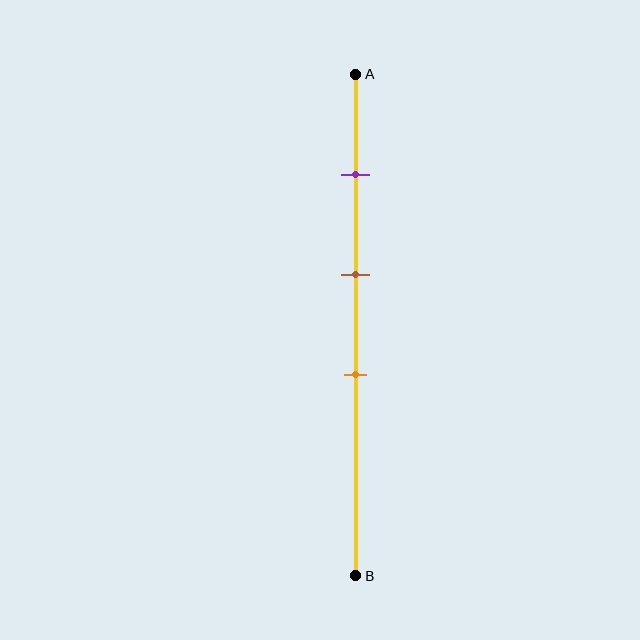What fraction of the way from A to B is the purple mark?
The purple mark is approximately 20% (0.2) of the way from A to B.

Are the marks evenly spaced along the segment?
Yes, the marks are approximately evenly spaced.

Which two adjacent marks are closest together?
The brown and orange marks are the closest adjacent pair.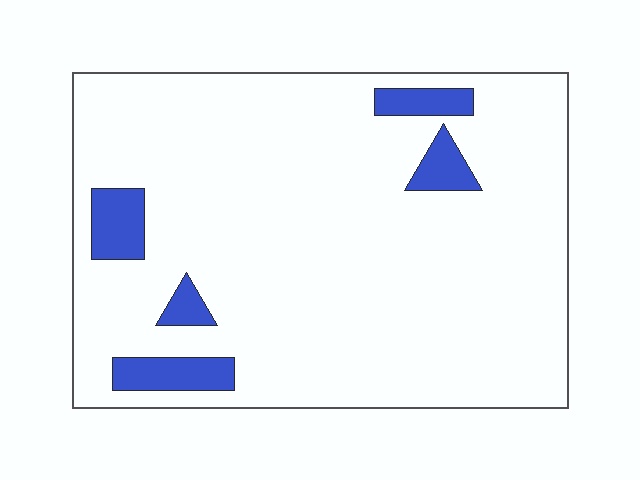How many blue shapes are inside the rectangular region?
5.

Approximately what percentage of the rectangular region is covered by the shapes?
Approximately 10%.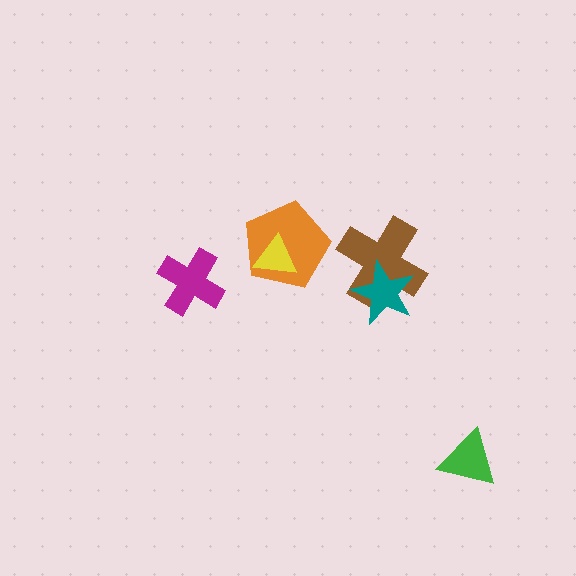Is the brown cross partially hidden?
Yes, it is partially covered by another shape.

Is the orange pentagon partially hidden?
Yes, it is partially covered by another shape.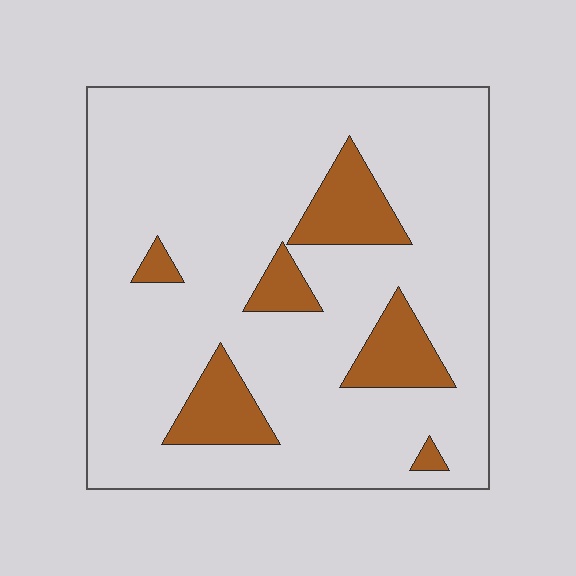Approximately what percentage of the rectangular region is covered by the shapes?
Approximately 15%.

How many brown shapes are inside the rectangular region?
6.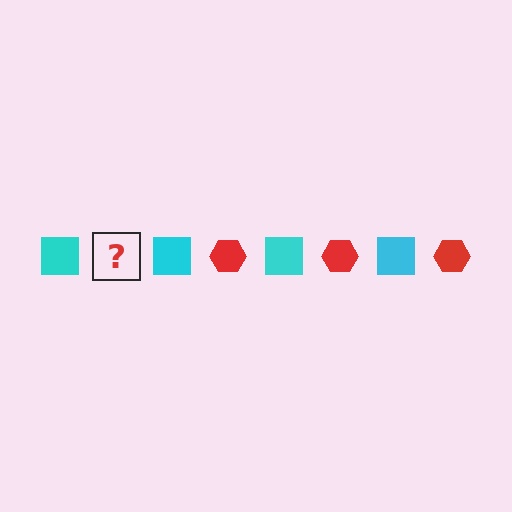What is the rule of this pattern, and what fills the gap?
The rule is that the pattern alternates between cyan square and red hexagon. The gap should be filled with a red hexagon.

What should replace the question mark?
The question mark should be replaced with a red hexagon.